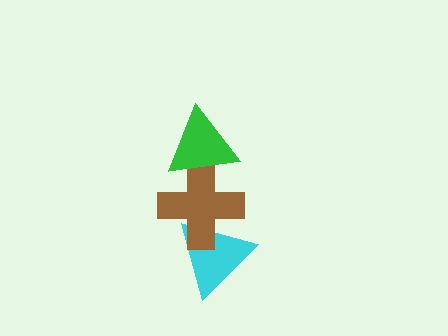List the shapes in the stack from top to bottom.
From top to bottom: the green triangle, the brown cross, the cyan triangle.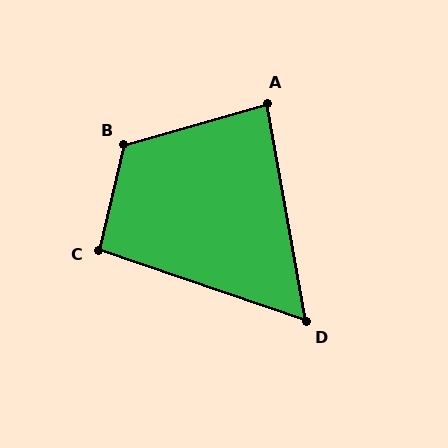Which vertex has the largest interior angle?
B, at approximately 119 degrees.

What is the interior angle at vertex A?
Approximately 84 degrees (acute).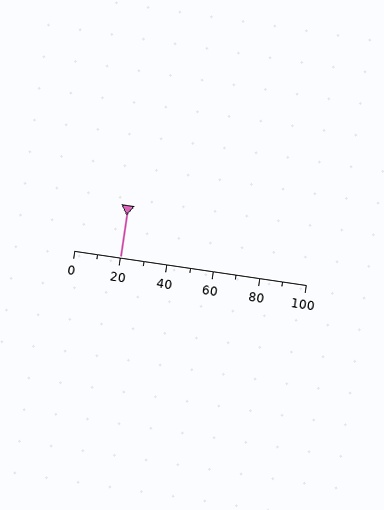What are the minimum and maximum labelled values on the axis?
The axis runs from 0 to 100.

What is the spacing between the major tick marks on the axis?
The major ticks are spaced 20 apart.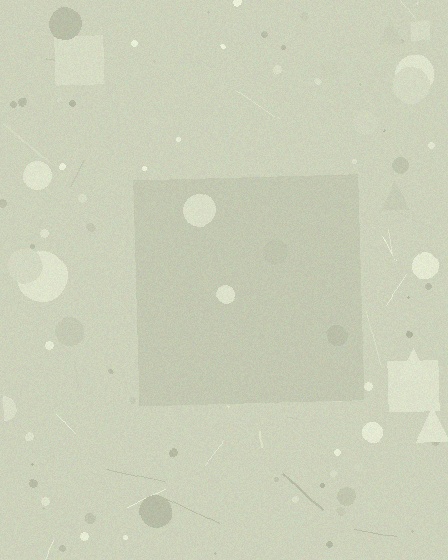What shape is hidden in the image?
A square is hidden in the image.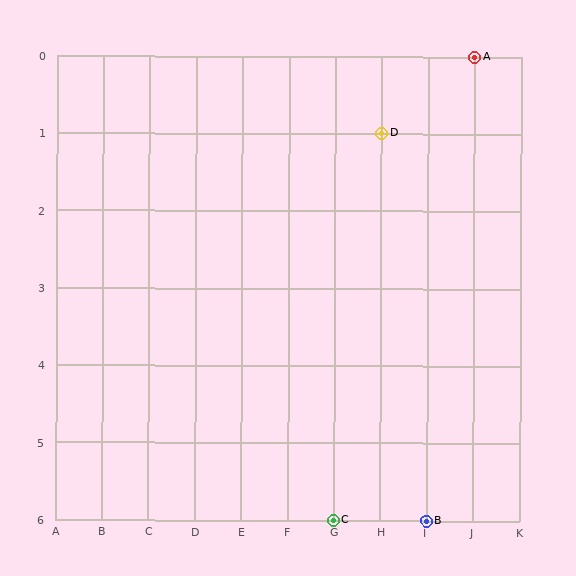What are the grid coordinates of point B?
Point B is at grid coordinates (I, 6).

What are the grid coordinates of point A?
Point A is at grid coordinates (J, 0).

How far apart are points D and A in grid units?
Points D and A are 2 columns and 1 row apart (about 2.2 grid units diagonally).